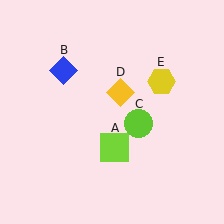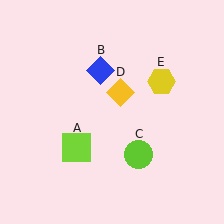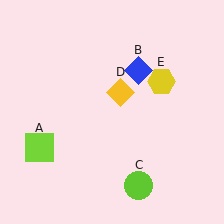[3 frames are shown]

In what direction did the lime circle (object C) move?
The lime circle (object C) moved down.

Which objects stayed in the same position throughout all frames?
Yellow diamond (object D) and yellow hexagon (object E) remained stationary.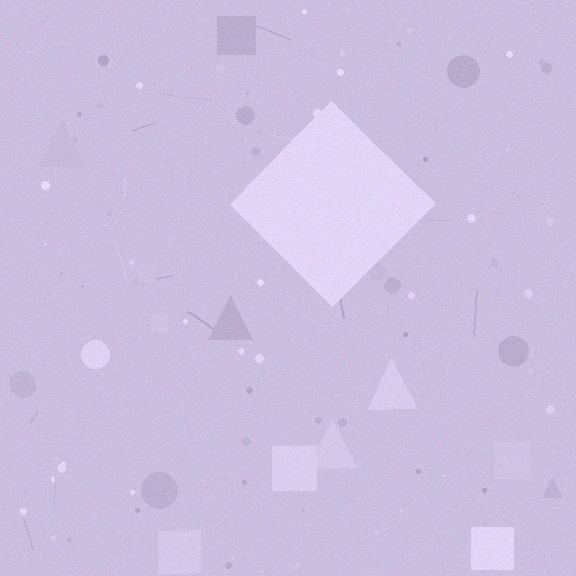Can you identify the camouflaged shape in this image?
The camouflaged shape is a diamond.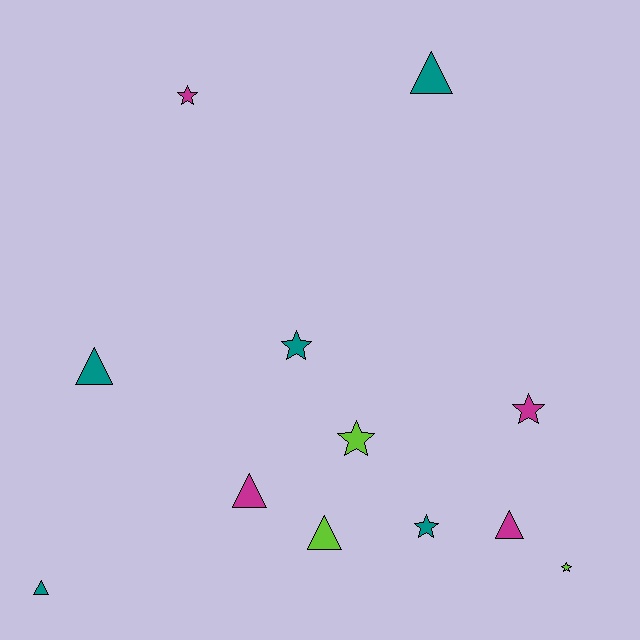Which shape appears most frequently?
Star, with 6 objects.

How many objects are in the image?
There are 12 objects.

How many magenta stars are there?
There are 2 magenta stars.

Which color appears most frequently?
Teal, with 5 objects.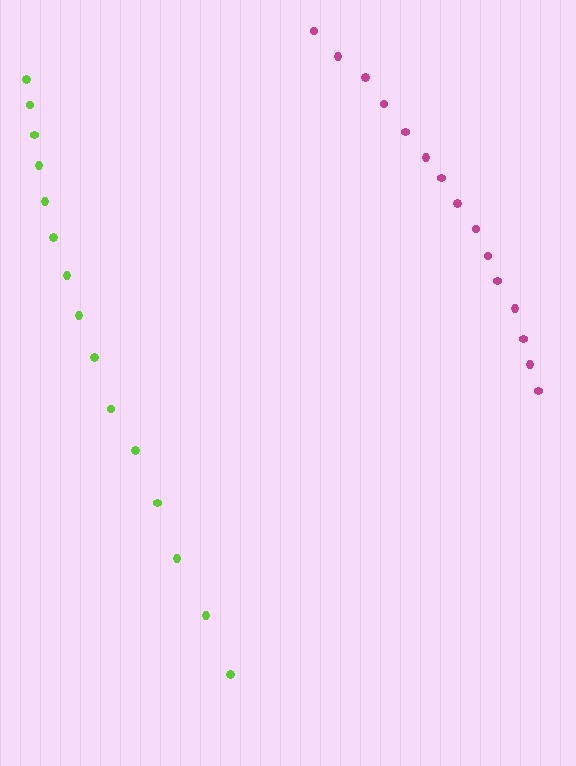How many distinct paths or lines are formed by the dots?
There are 2 distinct paths.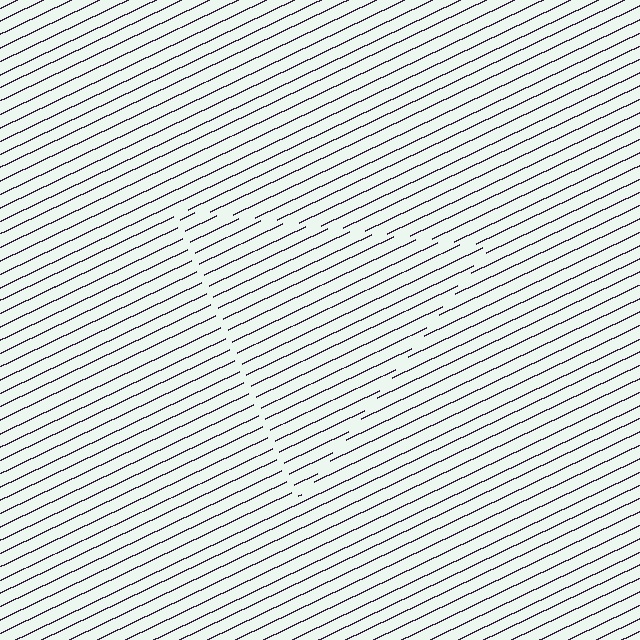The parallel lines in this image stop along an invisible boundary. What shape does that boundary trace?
An illusory triangle. The interior of the shape contains the same grating, shifted by half a period — the contour is defined by the phase discontinuity where line-ends from the inner and outer gratings abut.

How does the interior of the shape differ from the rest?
The interior of the shape contains the same grating, shifted by half a period — the contour is defined by the phase discontinuity where line-ends from the inner and outer gratings abut.